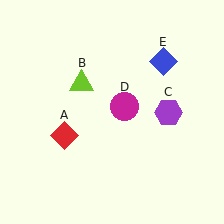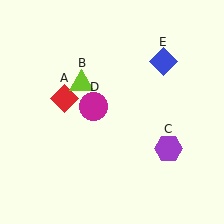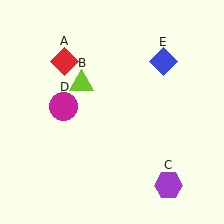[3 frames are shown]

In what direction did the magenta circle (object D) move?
The magenta circle (object D) moved left.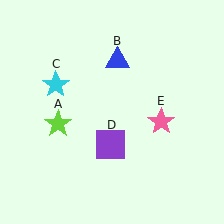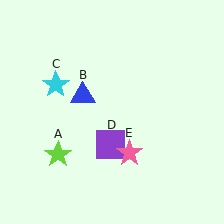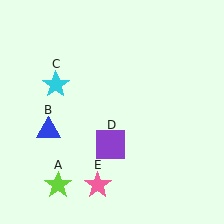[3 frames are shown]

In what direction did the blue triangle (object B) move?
The blue triangle (object B) moved down and to the left.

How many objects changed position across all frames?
3 objects changed position: lime star (object A), blue triangle (object B), pink star (object E).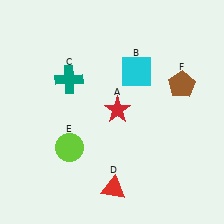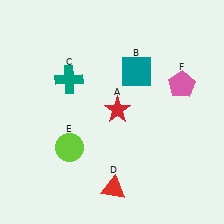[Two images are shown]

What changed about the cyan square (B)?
In Image 1, B is cyan. In Image 2, it changed to teal.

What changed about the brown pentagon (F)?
In Image 1, F is brown. In Image 2, it changed to pink.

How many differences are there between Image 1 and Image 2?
There are 2 differences between the two images.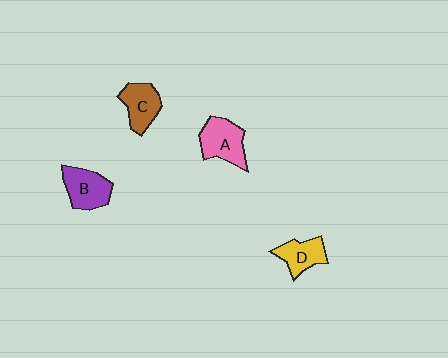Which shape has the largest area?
Shape A (pink).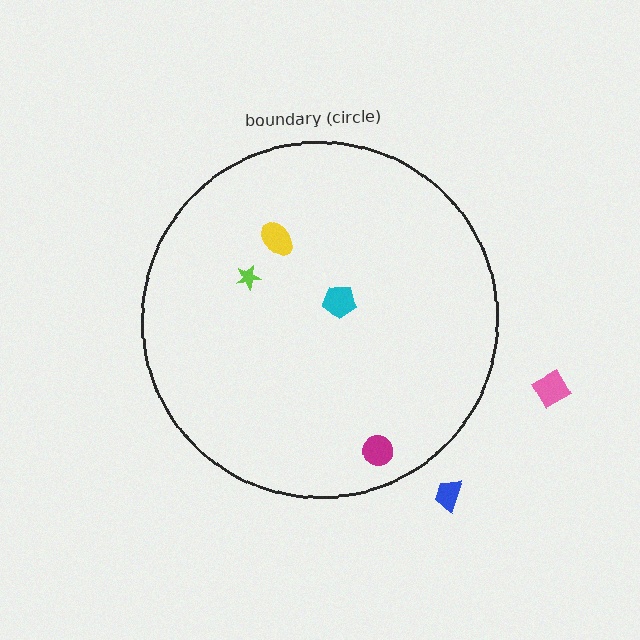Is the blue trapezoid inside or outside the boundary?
Outside.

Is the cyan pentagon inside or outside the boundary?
Inside.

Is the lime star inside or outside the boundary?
Inside.